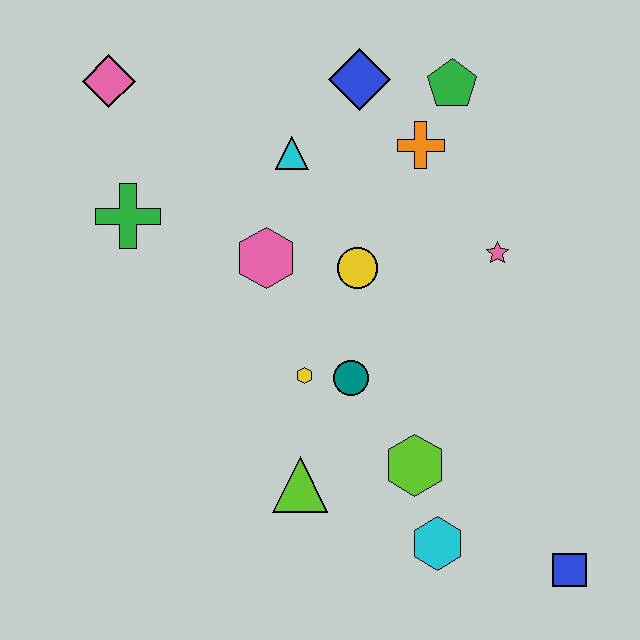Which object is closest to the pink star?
The orange cross is closest to the pink star.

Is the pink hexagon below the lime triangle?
No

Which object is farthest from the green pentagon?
The blue square is farthest from the green pentagon.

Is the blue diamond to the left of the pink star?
Yes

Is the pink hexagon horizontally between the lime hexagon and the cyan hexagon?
No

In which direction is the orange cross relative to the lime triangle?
The orange cross is above the lime triangle.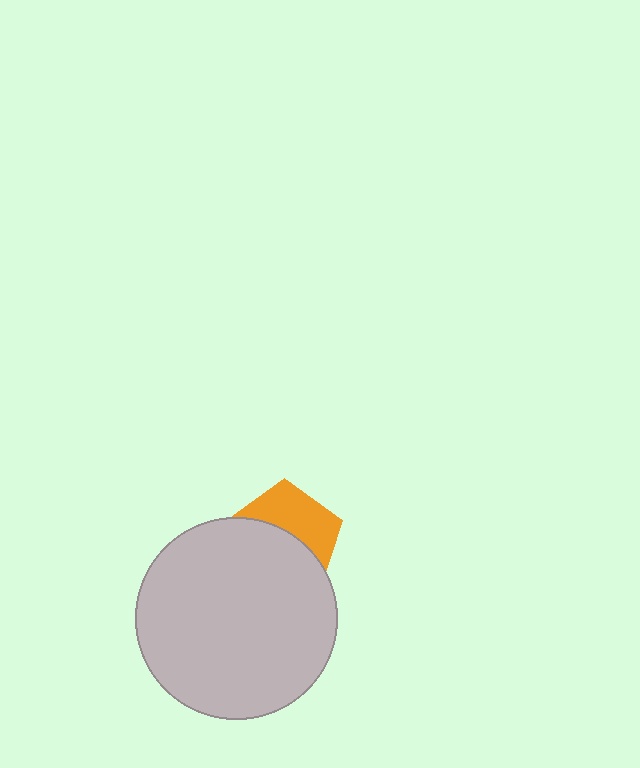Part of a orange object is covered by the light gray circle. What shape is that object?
It is a pentagon.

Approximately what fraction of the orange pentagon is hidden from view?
Roughly 56% of the orange pentagon is hidden behind the light gray circle.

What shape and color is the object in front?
The object in front is a light gray circle.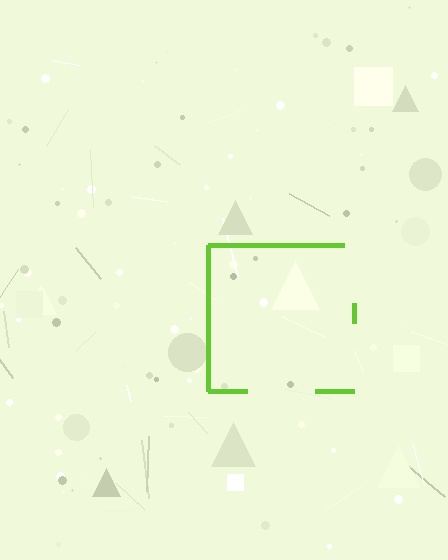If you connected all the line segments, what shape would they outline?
They would outline a square.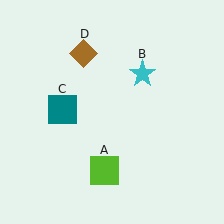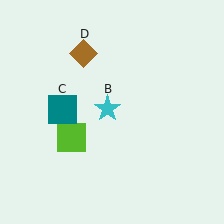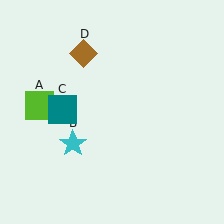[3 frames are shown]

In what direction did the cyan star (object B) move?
The cyan star (object B) moved down and to the left.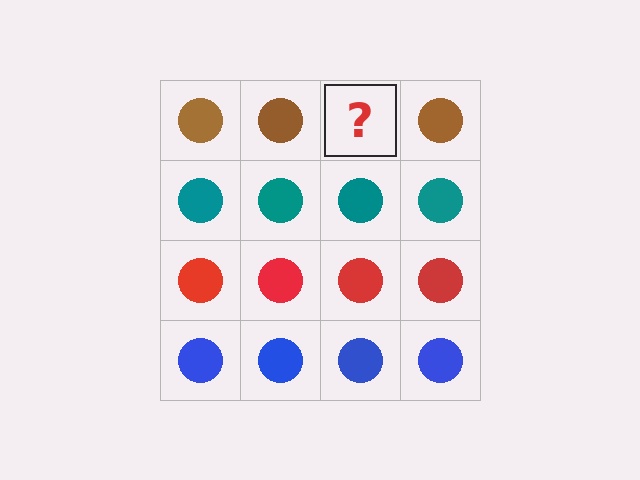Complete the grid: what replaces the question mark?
The question mark should be replaced with a brown circle.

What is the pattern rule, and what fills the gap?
The rule is that each row has a consistent color. The gap should be filled with a brown circle.